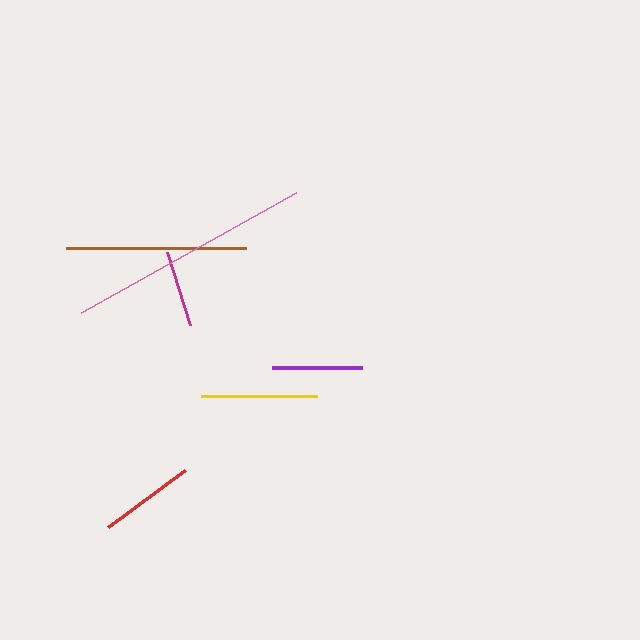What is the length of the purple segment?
The purple segment is approximately 89 pixels long.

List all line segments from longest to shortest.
From longest to shortest: pink, brown, yellow, red, purple, magenta.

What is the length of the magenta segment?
The magenta segment is approximately 76 pixels long.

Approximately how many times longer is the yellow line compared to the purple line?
The yellow line is approximately 1.3 times the length of the purple line.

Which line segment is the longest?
The pink line is the longest at approximately 246 pixels.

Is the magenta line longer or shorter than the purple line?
The purple line is longer than the magenta line.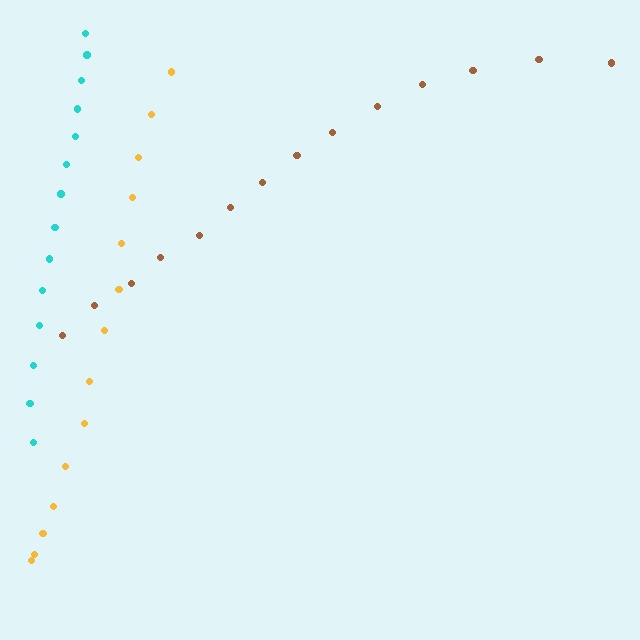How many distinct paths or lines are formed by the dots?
There are 3 distinct paths.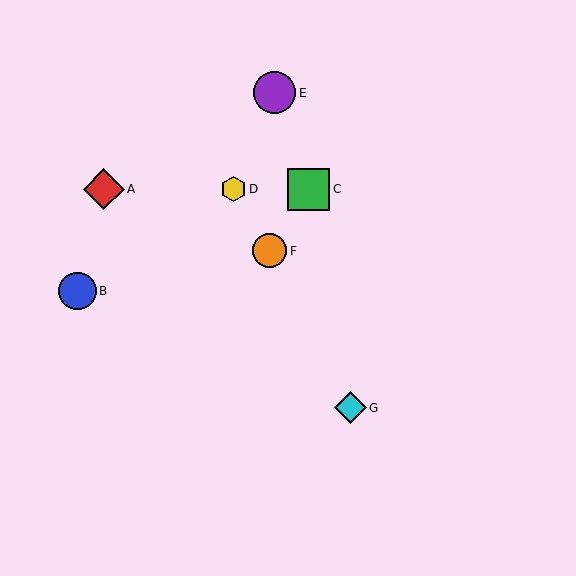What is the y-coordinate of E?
Object E is at y≈93.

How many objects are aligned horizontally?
3 objects (A, C, D) are aligned horizontally.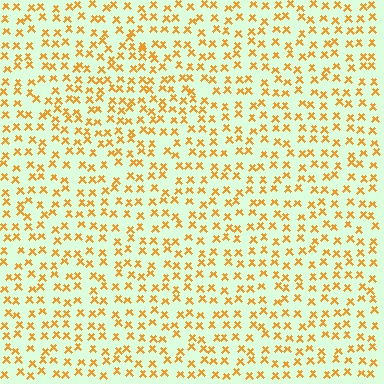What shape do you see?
I see a diamond.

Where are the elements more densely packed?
The elements are more densely packed inside the diamond boundary.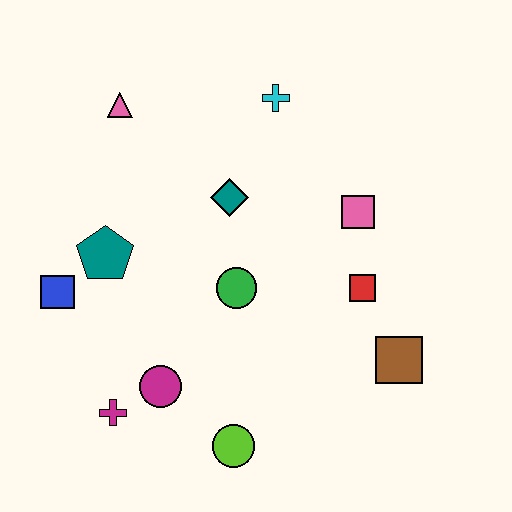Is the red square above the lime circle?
Yes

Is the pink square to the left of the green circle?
No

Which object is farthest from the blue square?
The brown square is farthest from the blue square.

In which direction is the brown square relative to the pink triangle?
The brown square is to the right of the pink triangle.